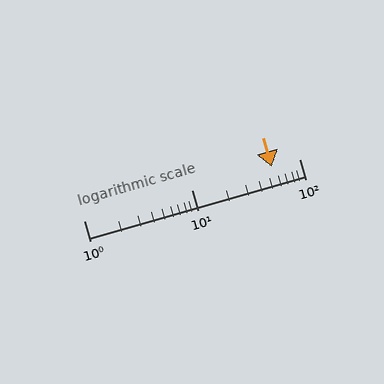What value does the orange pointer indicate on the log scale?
The pointer indicates approximately 56.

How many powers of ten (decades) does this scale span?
The scale spans 2 decades, from 1 to 100.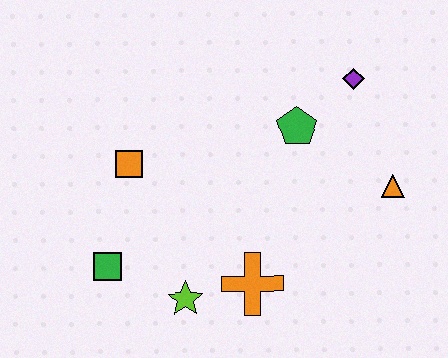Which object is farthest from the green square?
The purple diamond is farthest from the green square.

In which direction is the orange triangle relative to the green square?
The orange triangle is to the right of the green square.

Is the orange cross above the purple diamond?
No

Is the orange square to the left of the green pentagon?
Yes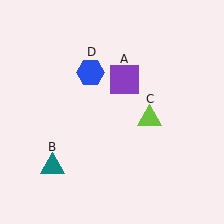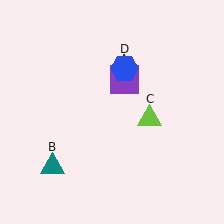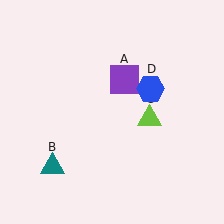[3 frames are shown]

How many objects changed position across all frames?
1 object changed position: blue hexagon (object D).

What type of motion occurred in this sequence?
The blue hexagon (object D) rotated clockwise around the center of the scene.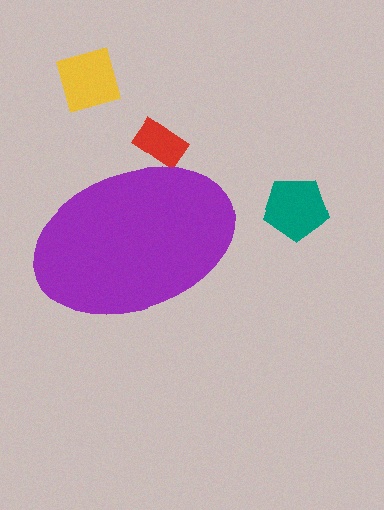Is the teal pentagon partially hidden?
No, the teal pentagon is fully visible.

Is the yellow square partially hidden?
No, the yellow square is fully visible.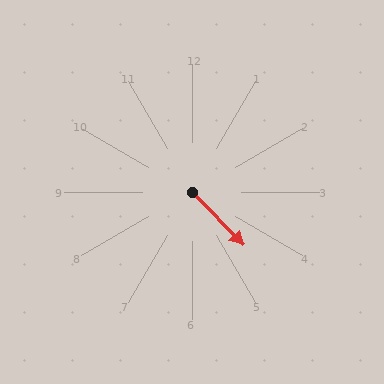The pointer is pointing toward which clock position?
Roughly 5 o'clock.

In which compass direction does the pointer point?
Southeast.